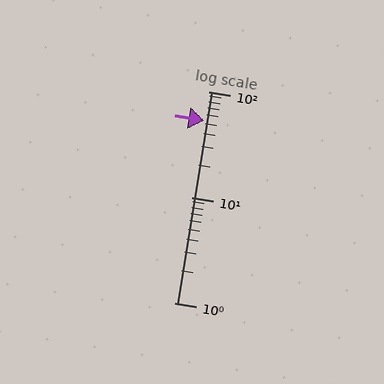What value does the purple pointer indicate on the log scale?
The pointer indicates approximately 53.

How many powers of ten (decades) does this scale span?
The scale spans 2 decades, from 1 to 100.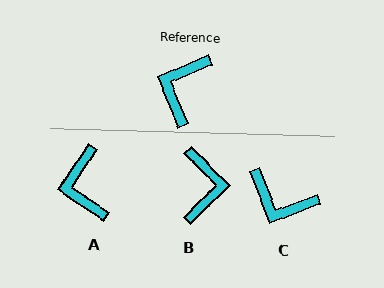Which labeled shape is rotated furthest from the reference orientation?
B, about 157 degrees away.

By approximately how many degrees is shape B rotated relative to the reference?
Approximately 157 degrees clockwise.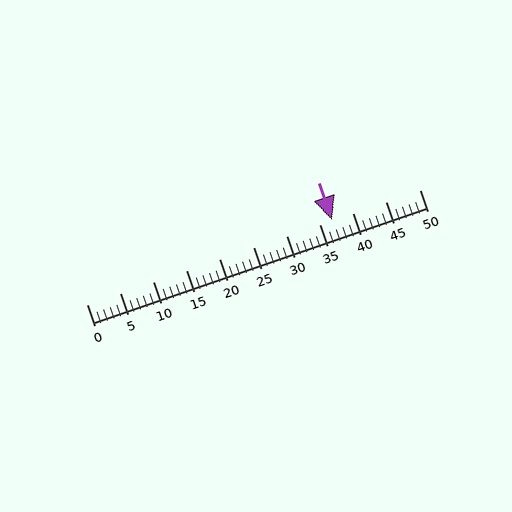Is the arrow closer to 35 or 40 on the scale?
The arrow is closer to 35.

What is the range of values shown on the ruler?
The ruler shows values from 0 to 50.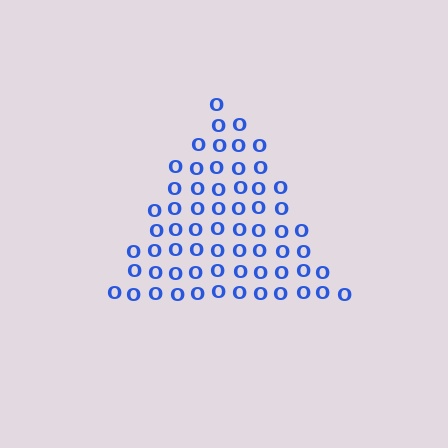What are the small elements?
The small elements are letter O's.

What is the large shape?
The large shape is a triangle.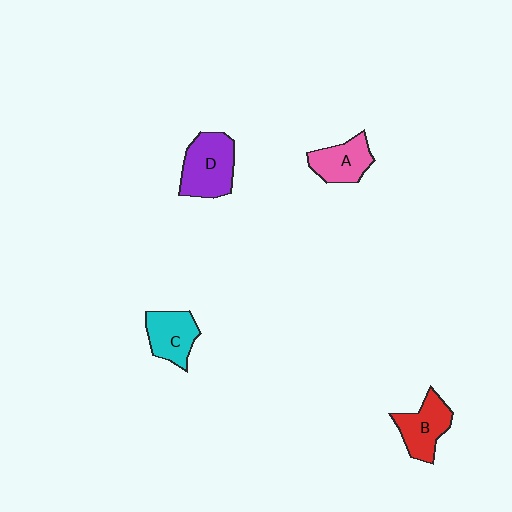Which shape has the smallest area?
Shape A (pink).